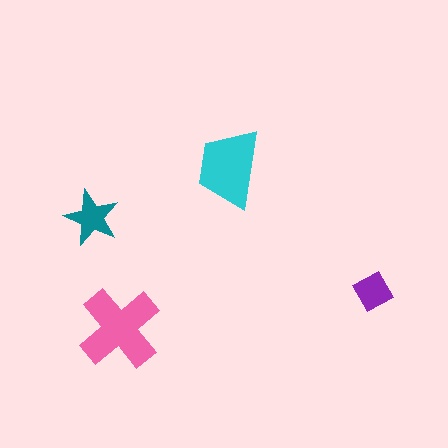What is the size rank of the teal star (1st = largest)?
3rd.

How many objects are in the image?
There are 4 objects in the image.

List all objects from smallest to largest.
The purple diamond, the teal star, the cyan trapezoid, the pink cross.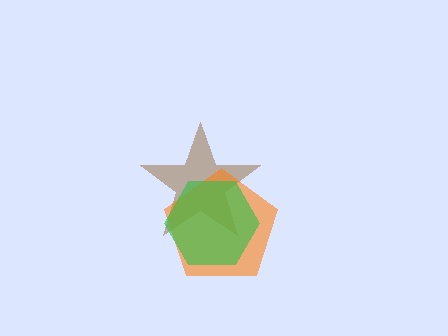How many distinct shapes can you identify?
There are 3 distinct shapes: a brown star, an orange pentagon, a green hexagon.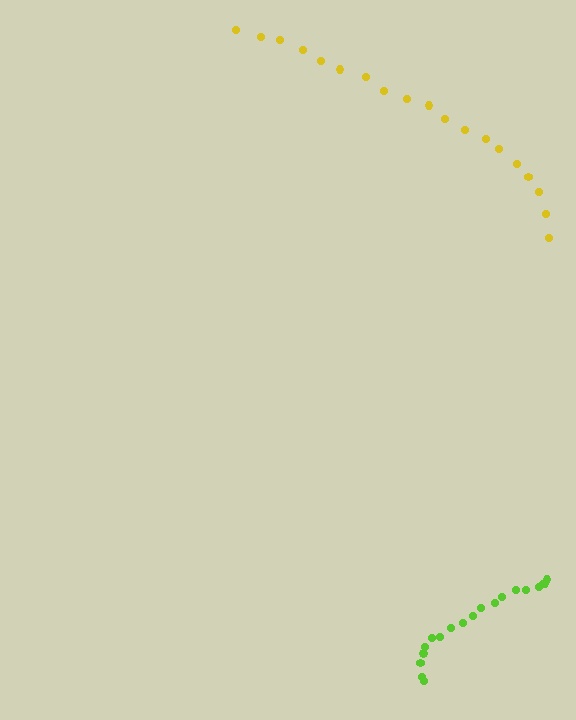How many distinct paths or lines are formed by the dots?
There are 2 distinct paths.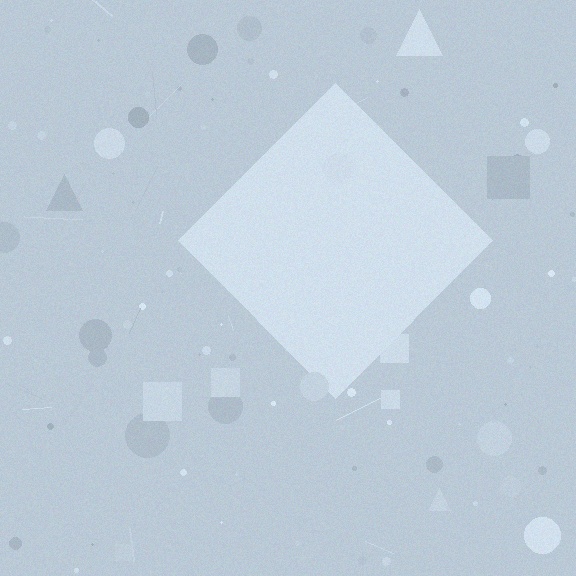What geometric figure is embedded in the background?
A diamond is embedded in the background.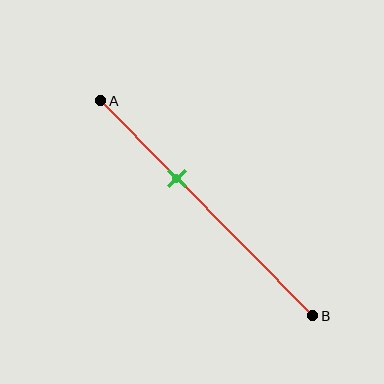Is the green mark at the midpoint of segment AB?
No, the mark is at about 35% from A, not at the 50% midpoint.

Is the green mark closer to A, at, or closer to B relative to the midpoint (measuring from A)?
The green mark is closer to point A than the midpoint of segment AB.